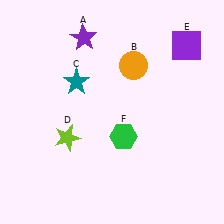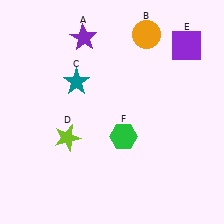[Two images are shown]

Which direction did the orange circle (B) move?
The orange circle (B) moved up.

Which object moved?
The orange circle (B) moved up.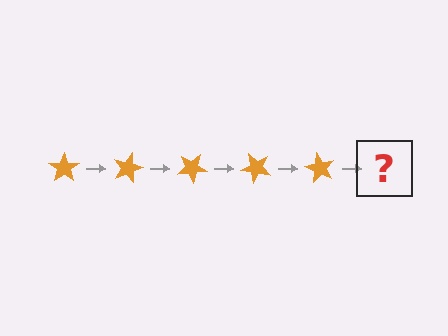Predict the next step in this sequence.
The next step is an orange star rotated 75 degrees.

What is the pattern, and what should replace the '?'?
The pattern is that the star rotates 15 degrees each step. The '?' should be an orange star rotated 75 degrees.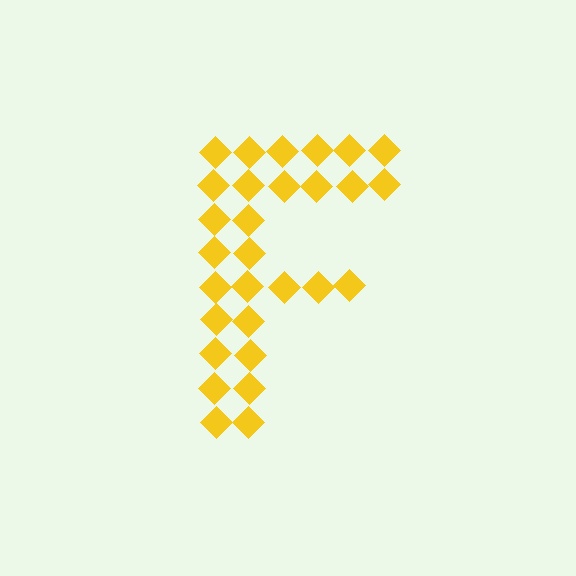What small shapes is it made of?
It is made of small diamonds.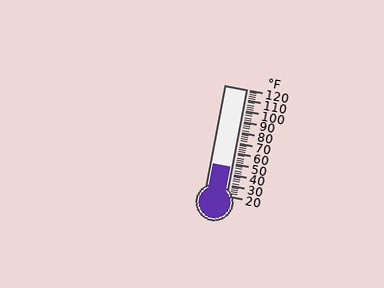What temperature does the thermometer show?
The thermometer shows approximately 46°F.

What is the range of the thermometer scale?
The thermometer scale ranges from 20°F to 120°F.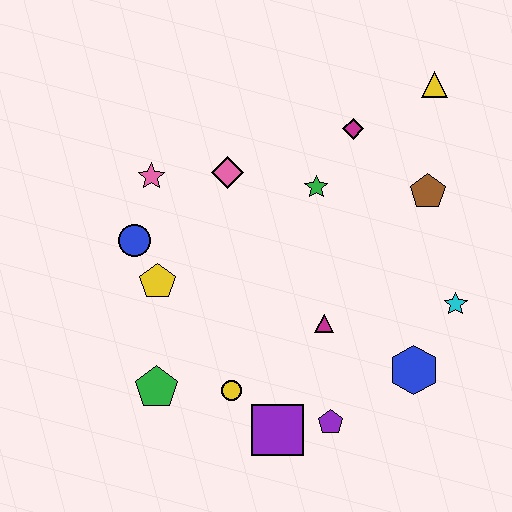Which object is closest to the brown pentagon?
The magenta diamond is closest to the brown pentagon.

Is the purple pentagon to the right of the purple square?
Yes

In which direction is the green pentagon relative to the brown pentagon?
The green pentagon is to the left of the brown pentagon.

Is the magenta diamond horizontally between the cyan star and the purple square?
Yes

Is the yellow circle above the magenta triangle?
No